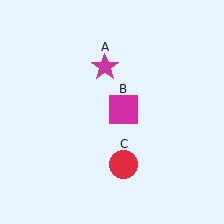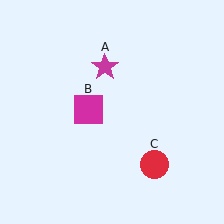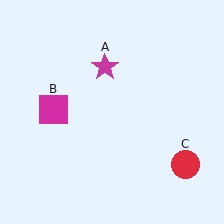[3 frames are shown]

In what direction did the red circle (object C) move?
The red circle (object C) moved right.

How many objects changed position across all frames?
2 objects changed position: magenta square (object B), red circle (object C).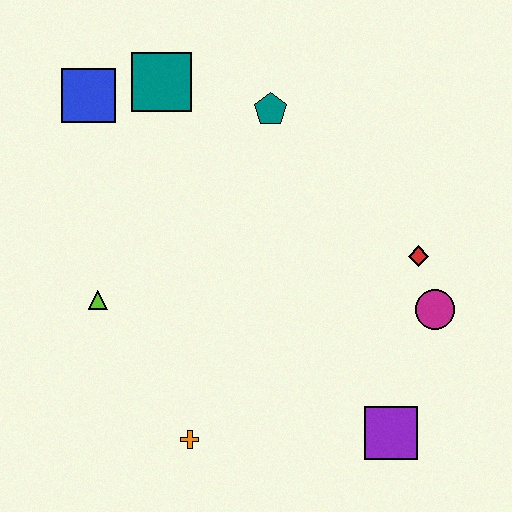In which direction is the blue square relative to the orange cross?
The blue square is above the orange cross.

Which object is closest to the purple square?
The magenta circle is closest to the purple square.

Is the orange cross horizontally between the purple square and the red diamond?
No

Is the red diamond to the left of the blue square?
No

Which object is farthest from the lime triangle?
The magenta circle is farthest from the lime triangle.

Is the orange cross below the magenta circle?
Yes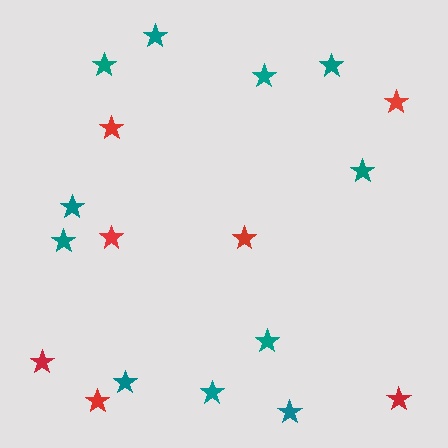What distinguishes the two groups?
There are 2 groups: one group of red stars (7) and one group of teal stars (11).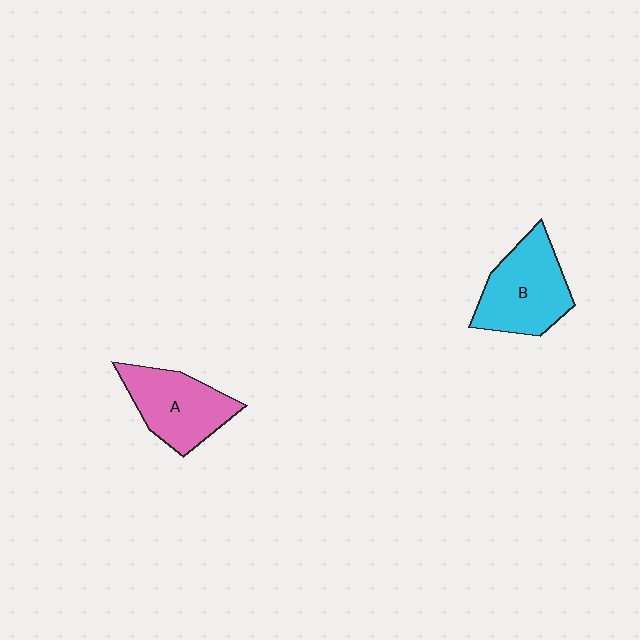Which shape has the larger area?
Shape B (cyan).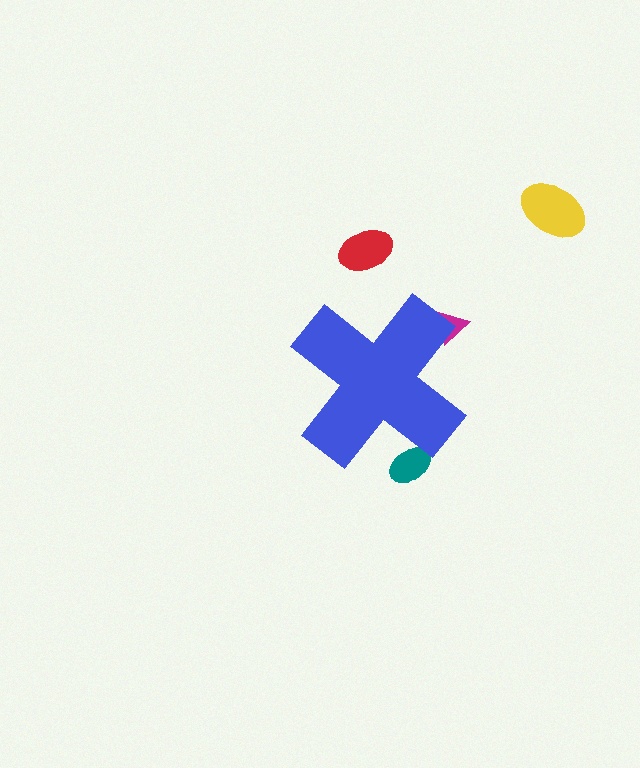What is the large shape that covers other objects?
A blue cross.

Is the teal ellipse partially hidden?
Yes, the teal ellipse is partially hidden behind the blue cross.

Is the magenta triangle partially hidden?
Yes, the magenta triangle is partially hidden behind the blue cross.